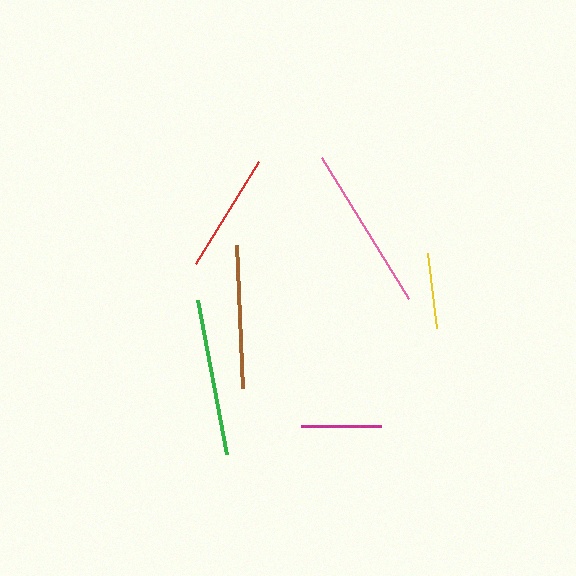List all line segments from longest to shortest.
From longest to shortest: pink, green, brown, red, magenta, yellow.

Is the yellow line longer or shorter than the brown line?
The brown line is longer than the yellow line.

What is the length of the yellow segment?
The yellow segment is approximately 75 pixels long.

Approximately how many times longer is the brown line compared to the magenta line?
The brown line is approximately 1.8 times the length of the magenta line.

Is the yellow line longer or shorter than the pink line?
The pink line is longer than the yellow line.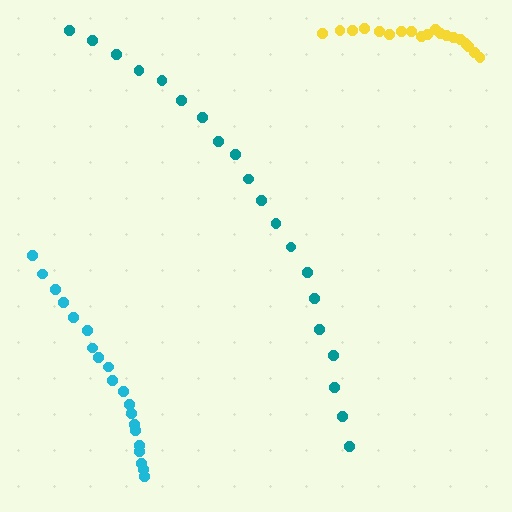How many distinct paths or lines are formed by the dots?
There are 3 distinct paths.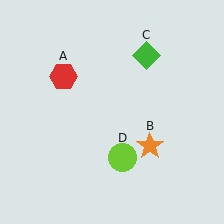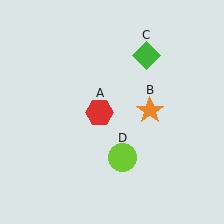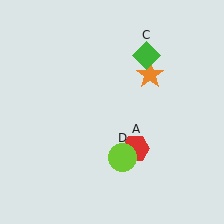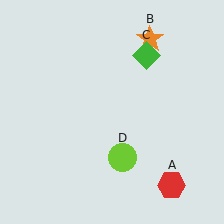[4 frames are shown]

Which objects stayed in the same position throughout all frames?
Green diamond (object C) and lime circle (object D) remained stationary.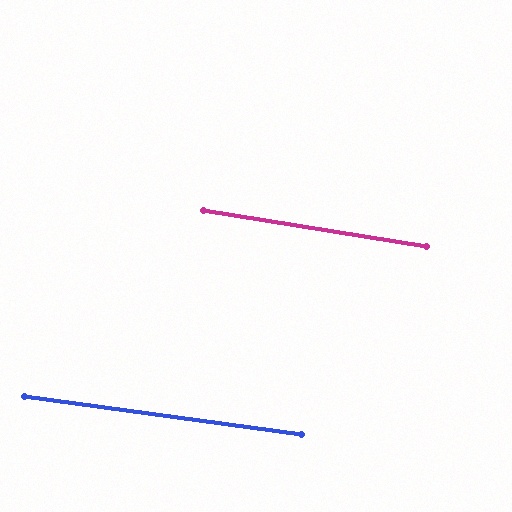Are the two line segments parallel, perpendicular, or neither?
Parallel — their directions differ by only 1.5°.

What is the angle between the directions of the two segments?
Approximately 1 degree.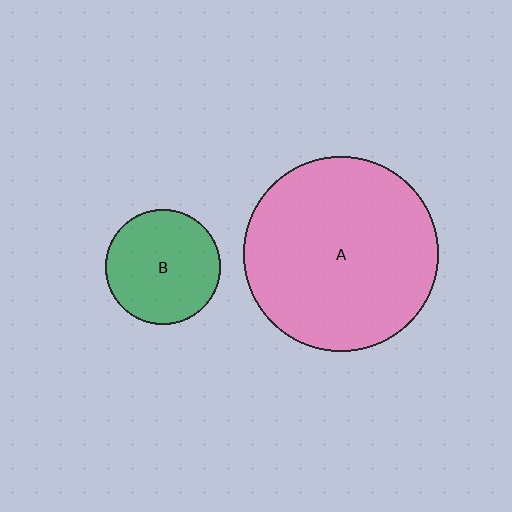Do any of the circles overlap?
No, none of the circles overlap.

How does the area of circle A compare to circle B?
Approximately 2.9 times.